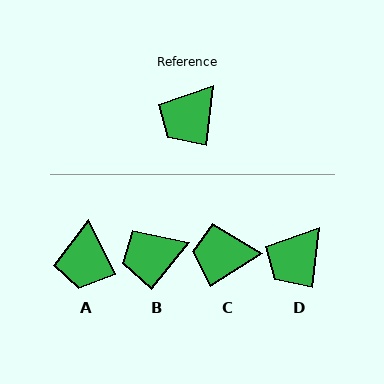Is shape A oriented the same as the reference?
No, it is off by about 32 degrees.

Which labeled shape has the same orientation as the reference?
D.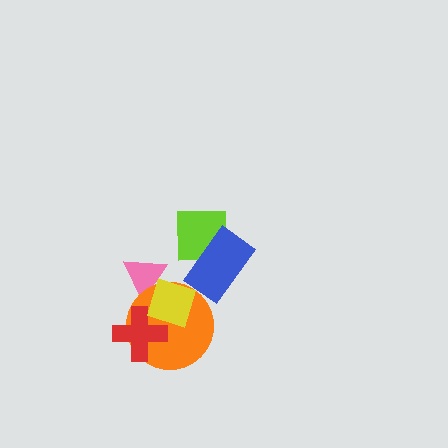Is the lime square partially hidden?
Yes, it is partially covered by another shape.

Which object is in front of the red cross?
The yellow diamond is in front of the red cross.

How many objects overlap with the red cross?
2 objects overlap with the red cross.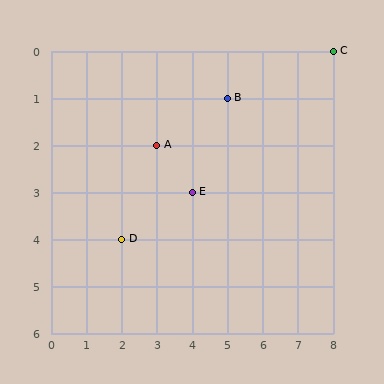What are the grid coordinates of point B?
Point B is at grid coordinates (5, 1).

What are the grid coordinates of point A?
Point A is at grid coordinates (3, 2).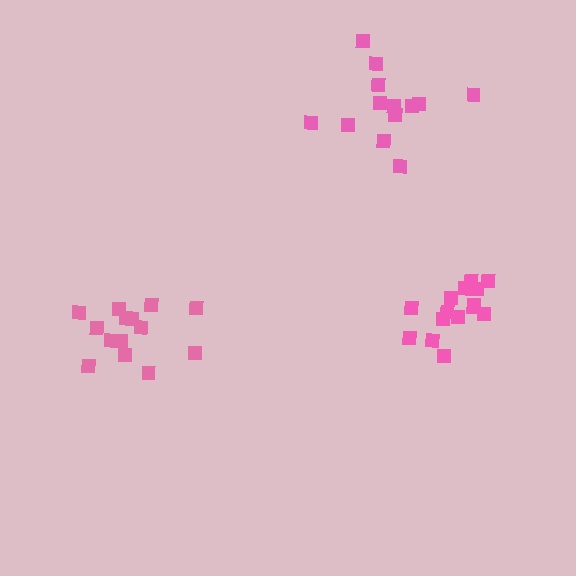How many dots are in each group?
Group 1: 14 dots, Group 2: 16 dots, Group 3: 13 dots (43 total).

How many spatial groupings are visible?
There are 3 spatial groupings.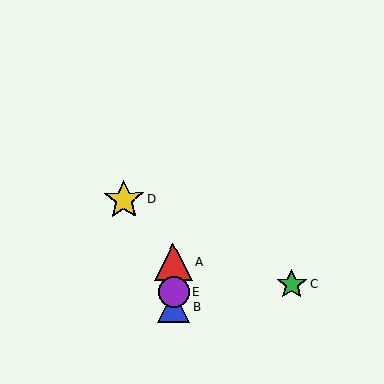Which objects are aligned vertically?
Objects A, B, E are aligned vertically.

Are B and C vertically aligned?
No, B is at x≈174 and C is at x≈292.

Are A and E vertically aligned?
Yes, both are at x≈173.